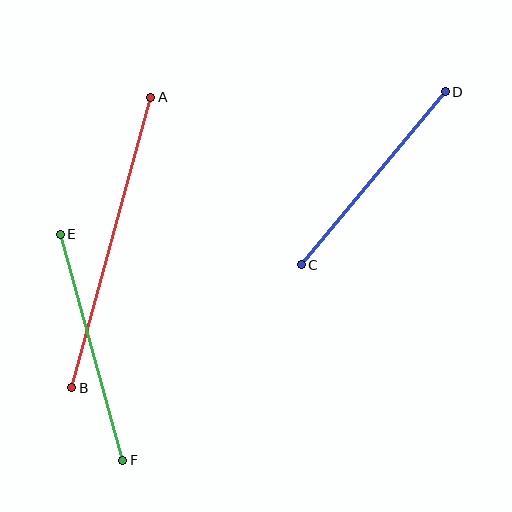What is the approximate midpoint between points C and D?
The midpoint is at approximately (373, 178) pixels.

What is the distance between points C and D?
The distance is approximately 225 pixels.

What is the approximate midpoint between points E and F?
The midpoint is at approximately (91, 347) pixels.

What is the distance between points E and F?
The distance is approximately 235 pixels.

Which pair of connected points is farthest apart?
Points A and B are farthest apart.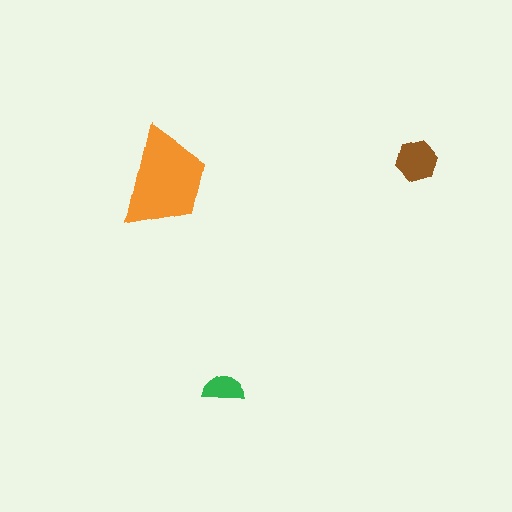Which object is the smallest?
The green semicircle.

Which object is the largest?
The orange trapezoid.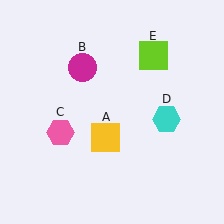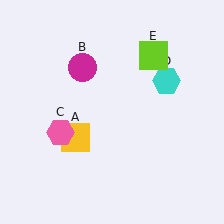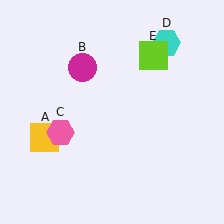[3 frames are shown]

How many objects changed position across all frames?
2 objects changed position: yellow square (object A), cyan hexagon (object D).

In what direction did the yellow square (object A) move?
The yellow square (object A) moved left.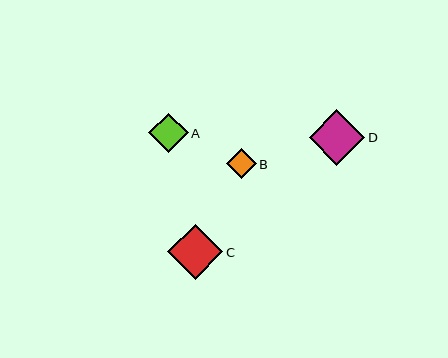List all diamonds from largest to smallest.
From largest to smallest: D, C, A, B.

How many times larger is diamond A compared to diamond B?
Diamond A is approximately 1.3 times the size of diamond B.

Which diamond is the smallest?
Diamond B is the smallest with a size of approximately 30 pixels.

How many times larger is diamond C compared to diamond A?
Diamond C is approximately 1.4 times the size of diamond A.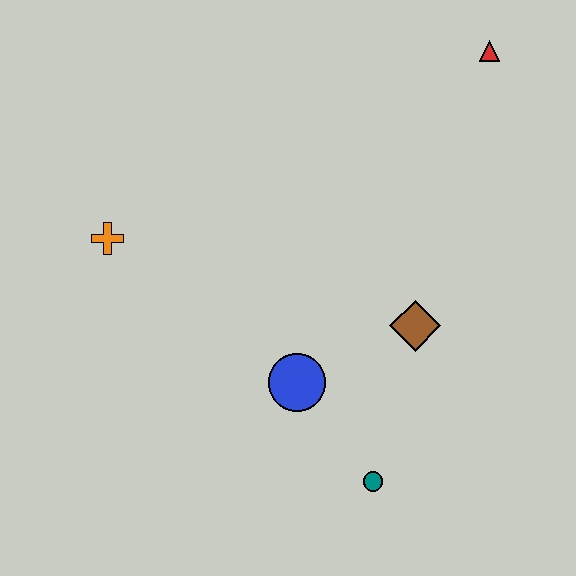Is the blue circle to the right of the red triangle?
No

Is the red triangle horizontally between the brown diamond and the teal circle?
No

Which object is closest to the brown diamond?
The blue circle is closest to the brown diamond.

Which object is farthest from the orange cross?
The red triangle is farthest from the orange cross.